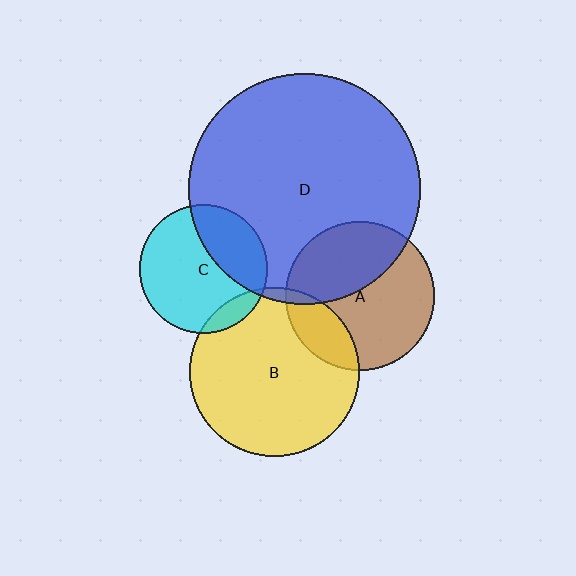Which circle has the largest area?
Circle D (blue).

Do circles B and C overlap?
Yes.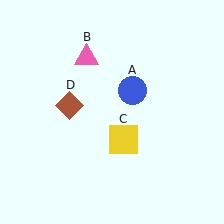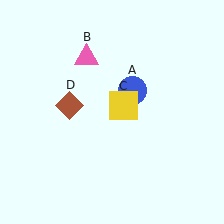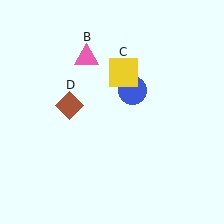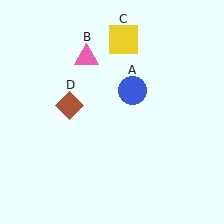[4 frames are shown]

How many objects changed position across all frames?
1 object changed position: yellow square (object C).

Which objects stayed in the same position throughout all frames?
Blue circle (object A) and pink triangle (object B) and brown diamond (object D) remained stationary.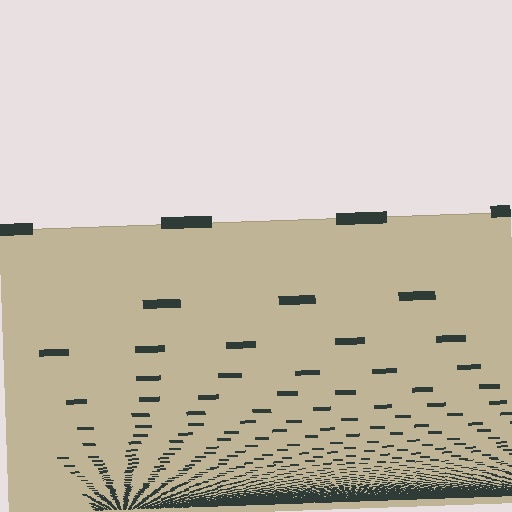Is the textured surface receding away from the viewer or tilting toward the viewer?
The surface appears to tilt toward the viewer. Texture elements get larger and sparser toward the top.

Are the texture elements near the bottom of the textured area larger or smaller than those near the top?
Smaller. The gradient is inverted — elements near the bottom are smaller and denser.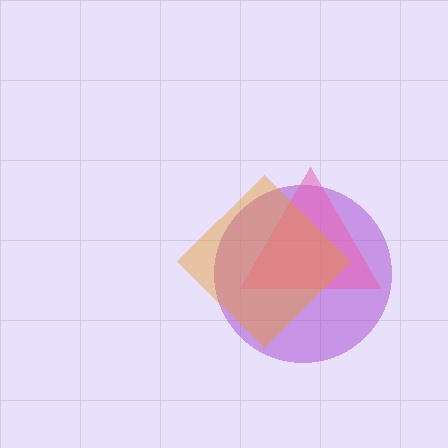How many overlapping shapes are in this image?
There are 3 overlapping shapes in the image.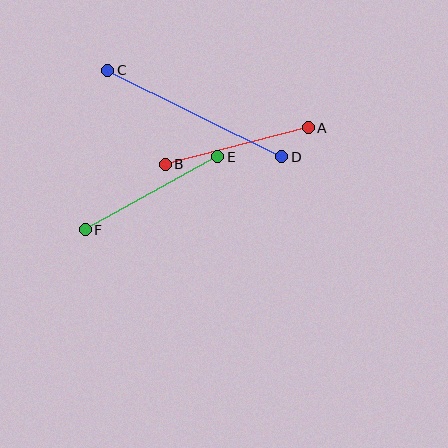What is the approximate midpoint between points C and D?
The midpoint is at approximately (195, 114) pixels.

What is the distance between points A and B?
The distance is approximately 148 pixels.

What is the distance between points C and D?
The distance is approximately 194 pixels.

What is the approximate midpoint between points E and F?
The midpoint is at approximately (151, 193) pixels.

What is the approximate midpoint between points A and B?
The midpoint is at approximately (237, 146) pixels.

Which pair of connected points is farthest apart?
Points C and D are farthest apart.